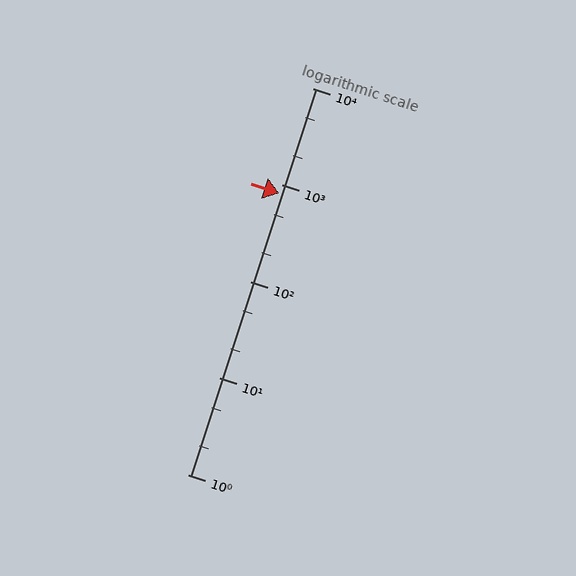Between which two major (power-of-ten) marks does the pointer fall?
The pointer is between 100 and 1000.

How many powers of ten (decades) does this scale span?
The scale spans 4 decades, from 1 to 10000.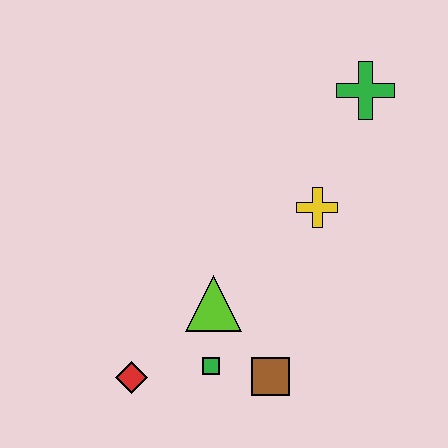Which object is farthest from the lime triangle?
The green cross is farthest from the lime triangle.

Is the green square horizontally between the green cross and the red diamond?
Yes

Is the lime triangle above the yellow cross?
No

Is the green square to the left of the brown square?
Yes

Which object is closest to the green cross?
The yellow cross is closest to the green cross.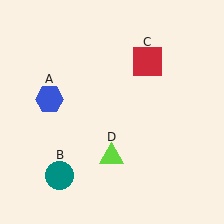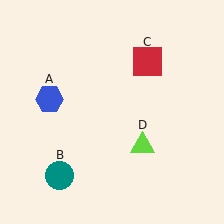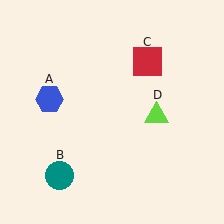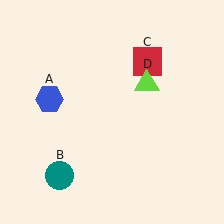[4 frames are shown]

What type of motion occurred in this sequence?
The lime triangle (object D) rotated counterclockwise around the center of the scene.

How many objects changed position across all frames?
1 object changed position: lime triangle (object D).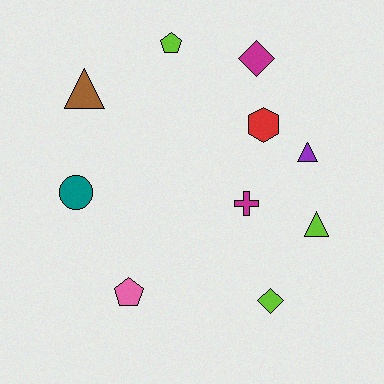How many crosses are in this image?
There is 1 cross.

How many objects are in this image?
There are 10 objects.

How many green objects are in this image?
There are no green objects.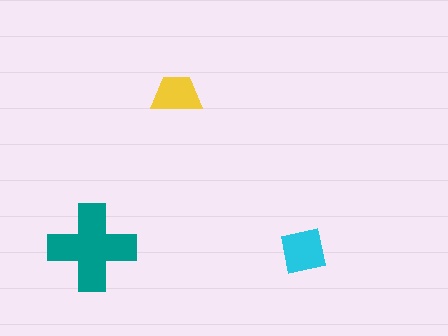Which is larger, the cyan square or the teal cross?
The teal cross.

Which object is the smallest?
The yellow trapezoid.